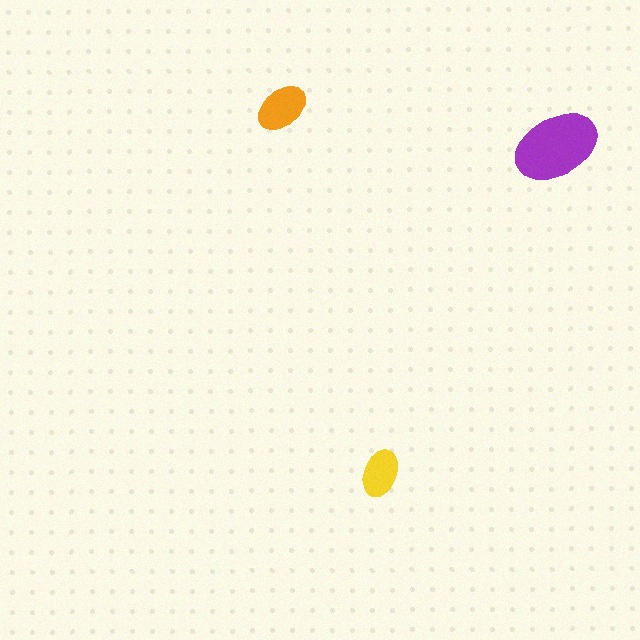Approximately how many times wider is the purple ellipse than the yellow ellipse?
About 2 times wider.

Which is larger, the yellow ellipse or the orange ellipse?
The orange one.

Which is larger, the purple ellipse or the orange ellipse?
The purple one.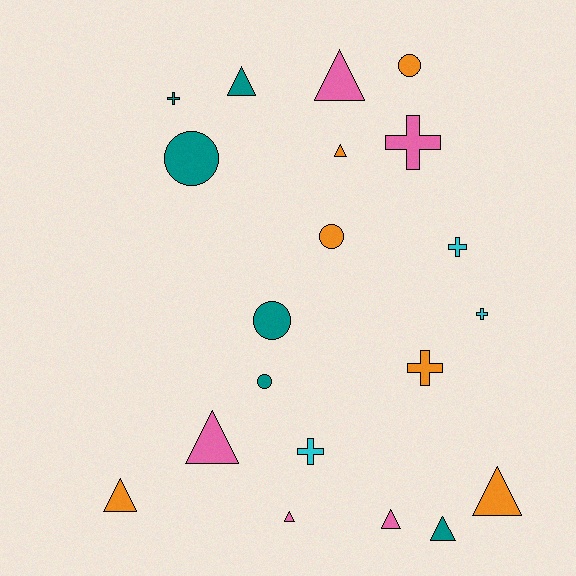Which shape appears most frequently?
Triangle, with 9 objects.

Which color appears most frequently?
Teal, with 6 objects.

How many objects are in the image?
There are 20 objects.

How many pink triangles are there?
There are 4 pink triangles.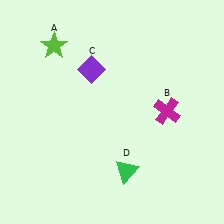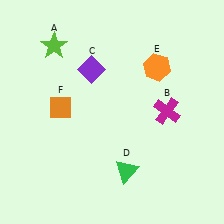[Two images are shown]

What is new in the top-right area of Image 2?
An orange hexagon (E) was added in the top-right area of Image 2.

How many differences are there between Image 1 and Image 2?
There are 2 differences between the two images.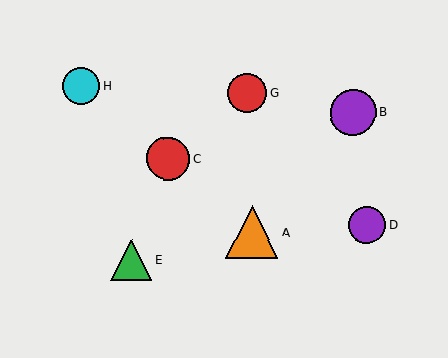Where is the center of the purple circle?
The center of the purple circle is at (367, 225).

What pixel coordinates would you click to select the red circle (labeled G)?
Click at (247, 93) to select the red circle G.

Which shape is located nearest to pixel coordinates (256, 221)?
The orange triangle (labeled A) at (252, 232) is nearest to that location.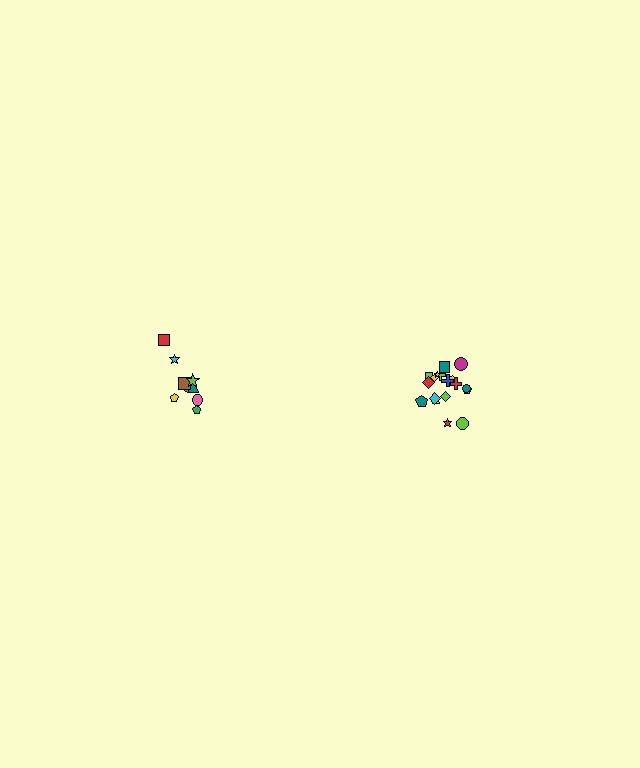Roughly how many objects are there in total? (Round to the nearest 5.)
Roughly 30 objects in total.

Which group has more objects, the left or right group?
The right group.